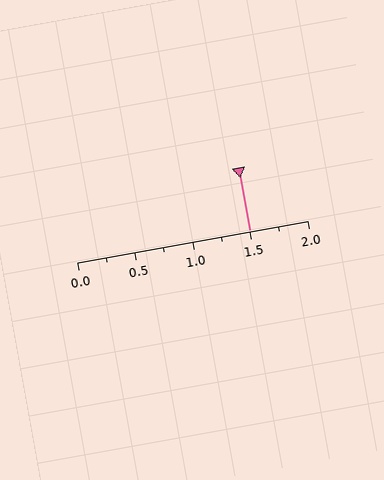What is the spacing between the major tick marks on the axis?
The major ticks are spaced 0.5 apart.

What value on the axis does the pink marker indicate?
The marker indicates approximately 1.5.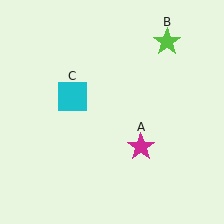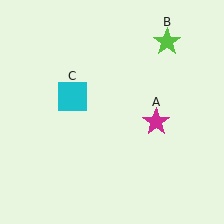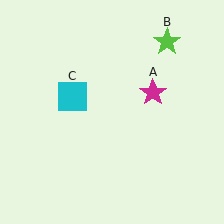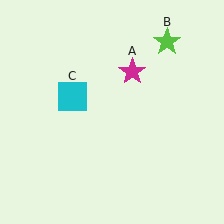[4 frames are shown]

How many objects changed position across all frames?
1 object changed position: magenta star (object A).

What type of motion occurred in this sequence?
The magenta star (object A) rotated counterclockwise around the center of the scene.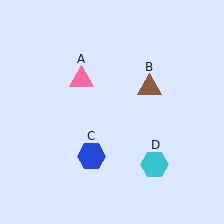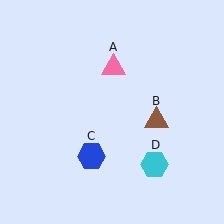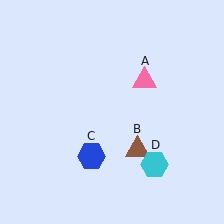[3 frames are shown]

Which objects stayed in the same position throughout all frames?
Blue hexagon (object C) and cyan hexagon (object D) remained stationary.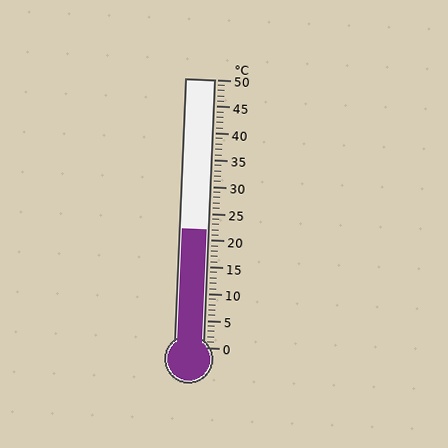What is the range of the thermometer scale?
The thermometer scale ranges from 0°C to 50°C.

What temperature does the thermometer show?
The thermometer shows approximately 22°C.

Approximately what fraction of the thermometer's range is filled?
The thermometer is filled to approximately 45% of its range.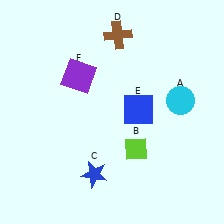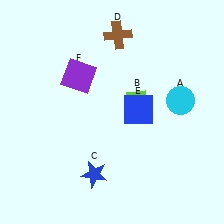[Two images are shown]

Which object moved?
The lime diamond (B) moved up.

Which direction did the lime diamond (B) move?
The lime diamond (B) moved up.